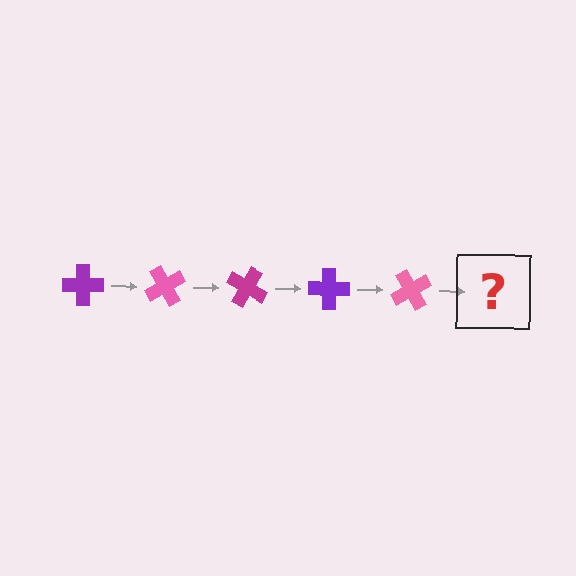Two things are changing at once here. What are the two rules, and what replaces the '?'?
The two rules are that it rotates 60 degrees each step and the color cycles through purple, pink, and magenta. The '?' should be a magenta cross, rotated 300 degrees from the start.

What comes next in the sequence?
The next element should be a magenta cross, rotated 300 degrees from the start.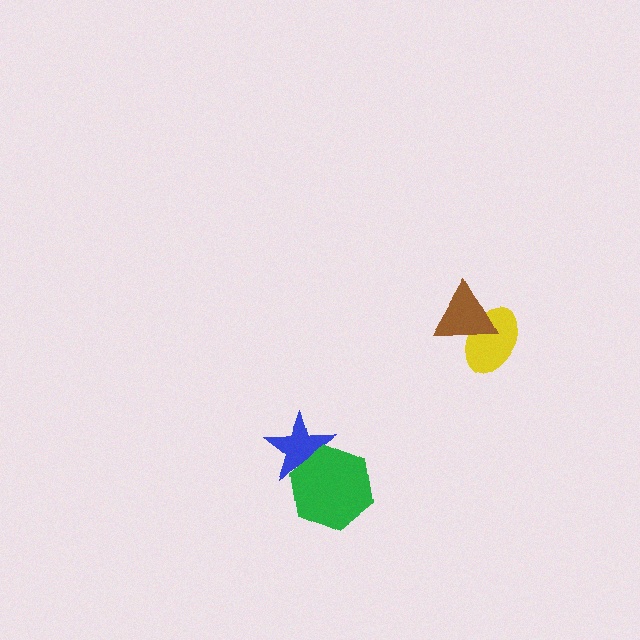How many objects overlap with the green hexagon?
1 object overlaps with the green hexagon.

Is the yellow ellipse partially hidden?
Yes, it is partially covered by another shape.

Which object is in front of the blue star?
The green hexagon is in front of the blue star.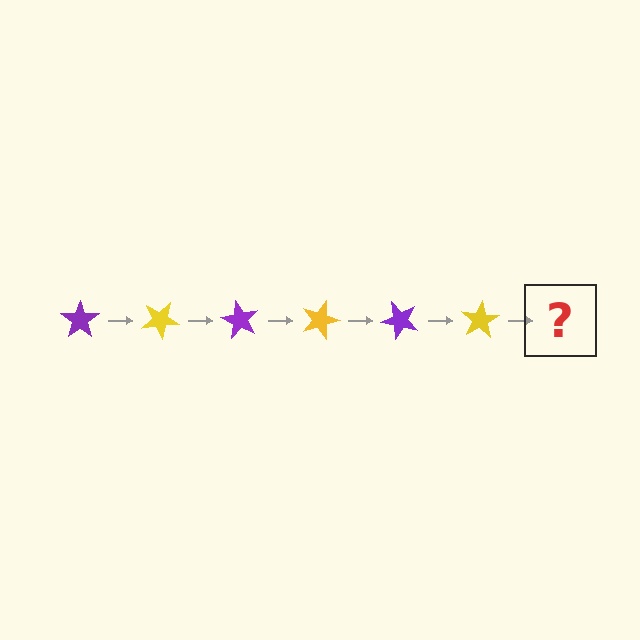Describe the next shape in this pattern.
It should be a purple star, rotated 180 degrees from the start.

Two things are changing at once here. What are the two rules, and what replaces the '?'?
The two rules are that it rotates 30 degrees each step and the color cycles through purple and yellow. The '?' should be a purple star, rotated 180 degrees from the start.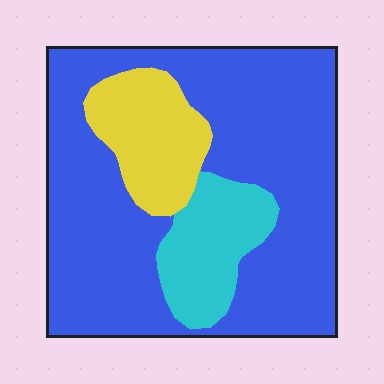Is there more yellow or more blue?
Blue.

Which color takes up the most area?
Blue, at roughly 70%.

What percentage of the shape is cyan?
Cyan covers about 15% of the shape.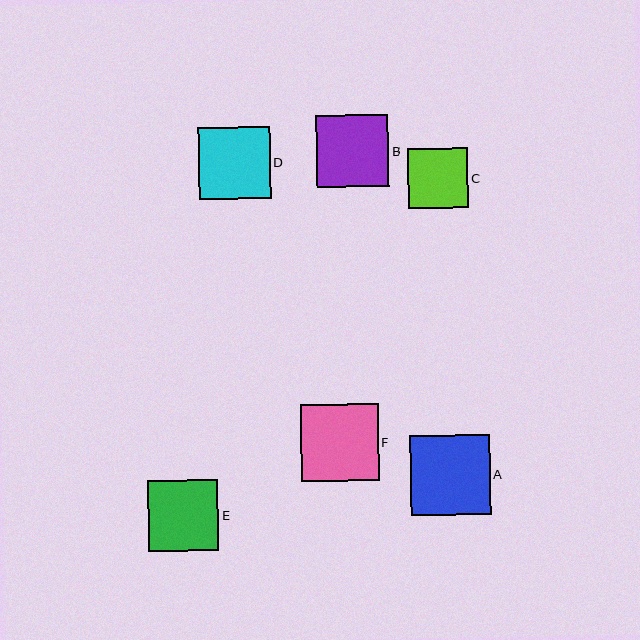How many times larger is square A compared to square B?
Square A is approximately 1.1 times the size of square B.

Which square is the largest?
Square A is the largest with a size of approximately 80 pixels.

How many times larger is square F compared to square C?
Square F is approximately 1.3 times the size of square C.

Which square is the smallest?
Square C is the smallest with a size of approximately 60 pixels.